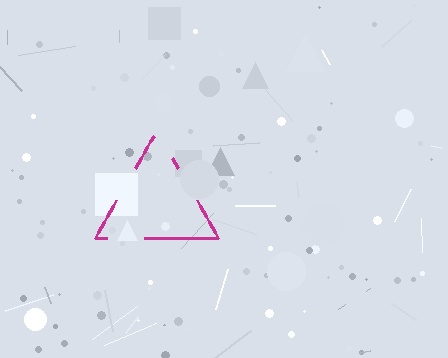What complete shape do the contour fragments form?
The contour fragments form a triangle.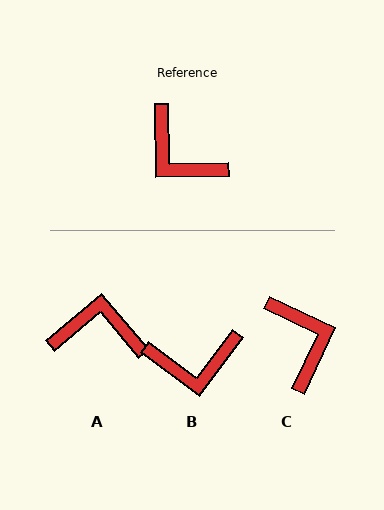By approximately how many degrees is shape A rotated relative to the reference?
Approximately 140 degrees clockwise.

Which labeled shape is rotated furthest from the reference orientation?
C, about 154 degrees away.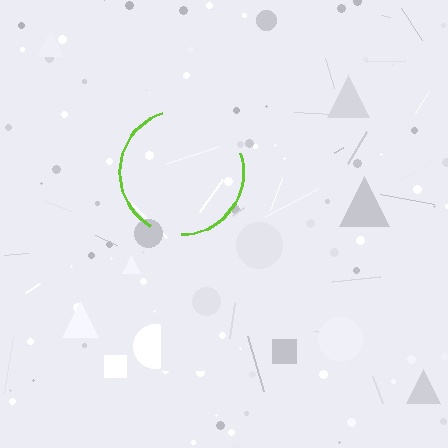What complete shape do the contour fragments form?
The contour fragments form a circle.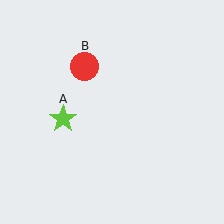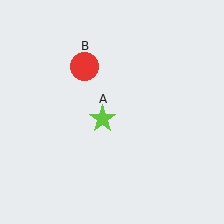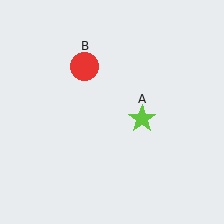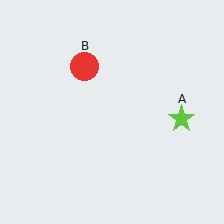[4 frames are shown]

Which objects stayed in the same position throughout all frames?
Red circle (object B) remained stationary.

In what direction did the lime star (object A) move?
The lime star (object A) moved right.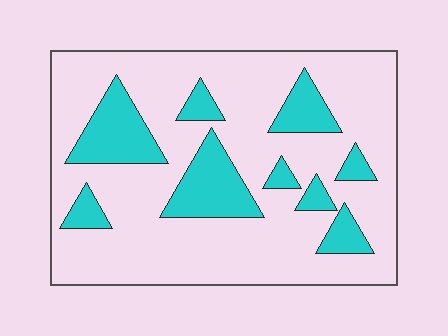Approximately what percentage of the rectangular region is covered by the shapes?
Approximately 25%.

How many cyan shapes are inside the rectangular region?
9.